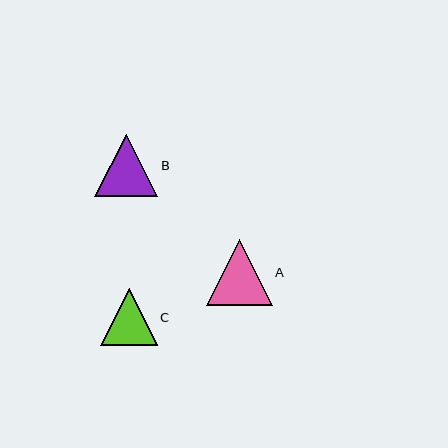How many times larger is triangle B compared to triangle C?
Triangle B is approximately 1.1 times the size of triangle C.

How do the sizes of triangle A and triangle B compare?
Triangle A and triangle B are approximately the same size.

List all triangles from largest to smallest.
From largest to smallest: A, B, C.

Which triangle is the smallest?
Triangle C is the smallest with a size of approximately 57 pixels.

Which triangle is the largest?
Triangle A is the largest with a size of approximately 66 pixels.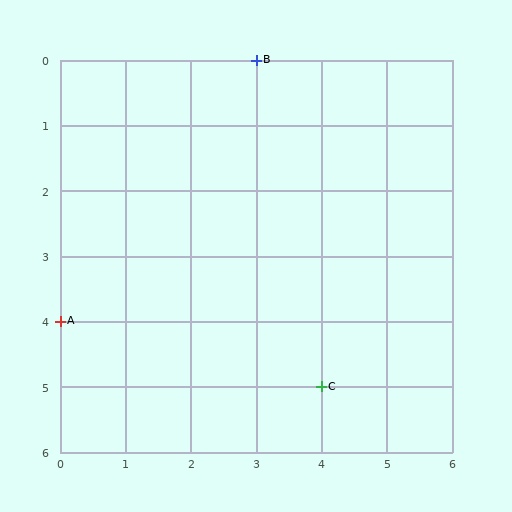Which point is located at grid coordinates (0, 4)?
Point A is at (0, 4).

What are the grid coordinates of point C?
Point C is at grid coordinates (4, 5).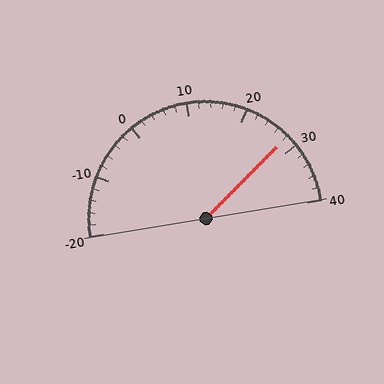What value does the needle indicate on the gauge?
The needle indicates approximately 28.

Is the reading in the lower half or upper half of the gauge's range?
The reading is in the upper half of the range (-20 to 40).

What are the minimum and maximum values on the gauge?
The gauge ranges from -20 to 40.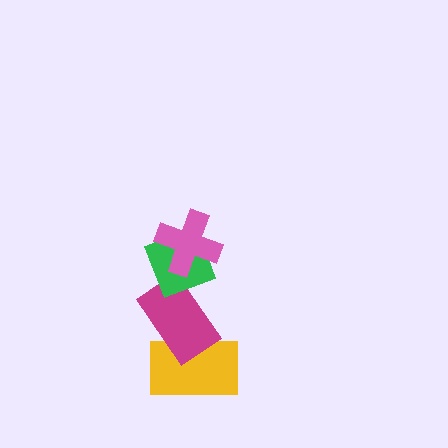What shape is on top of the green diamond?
The pink cross is on top of the green diamond.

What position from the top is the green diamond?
The green diamond is 2nd from the top.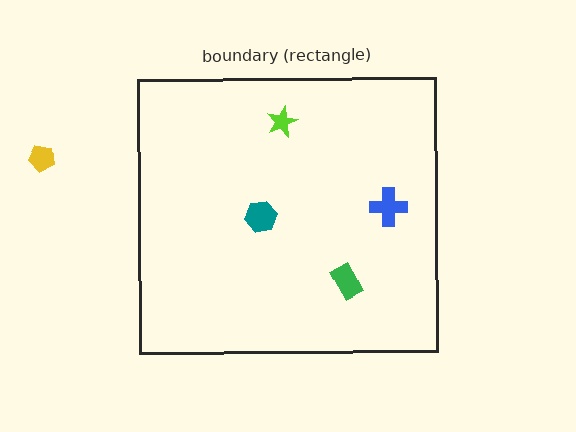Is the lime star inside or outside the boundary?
Inside.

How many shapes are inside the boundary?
4 inside, 1 outside.